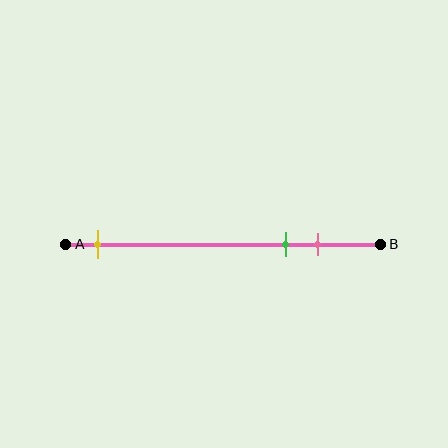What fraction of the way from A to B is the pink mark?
The pink mark is approximately 80% (0.8) of the way from A to B.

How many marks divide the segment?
There are 3 marks dividing the segment.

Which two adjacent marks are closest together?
The green and pink marks are the closest adjacent pair.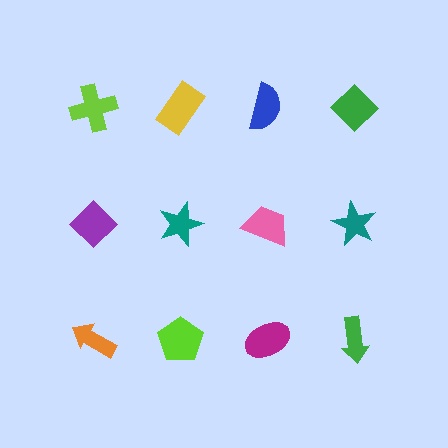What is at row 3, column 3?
A magenta ellipse.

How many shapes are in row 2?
4 shapes.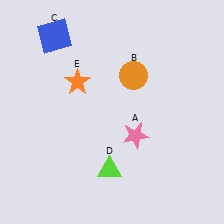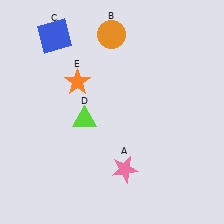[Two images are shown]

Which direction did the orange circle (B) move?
The orange circle (B) moved up.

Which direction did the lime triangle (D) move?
The lime triangle (D) moved up.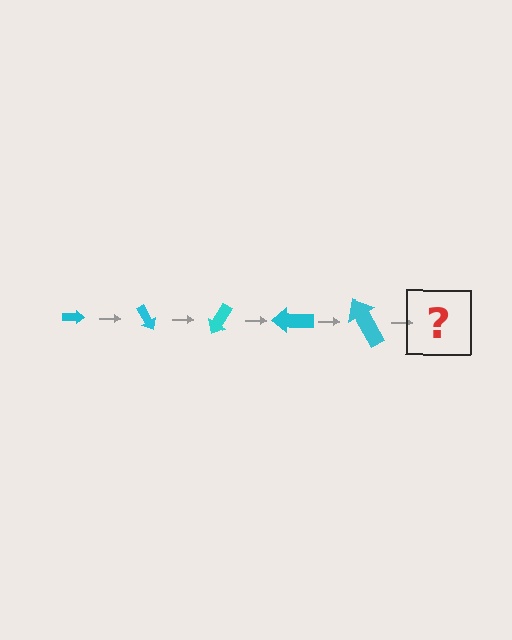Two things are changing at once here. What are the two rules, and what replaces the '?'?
The two rules are that the arrow grows larger each step and it rotates 60 degrees each step. The '?' should be an arrow, larger than the previous one and rotated 300 degrees from the start.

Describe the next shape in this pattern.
It should be an arrow, larger than the previous one and rotated 300 degrees from the start.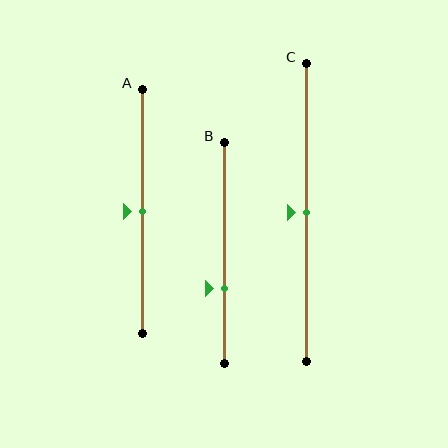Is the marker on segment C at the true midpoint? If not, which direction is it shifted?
Yes, the marker on segment C is at the true midpoint.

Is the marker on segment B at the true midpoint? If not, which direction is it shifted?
No, the marker on segment B is shifted downward by about 16% of the segment length.